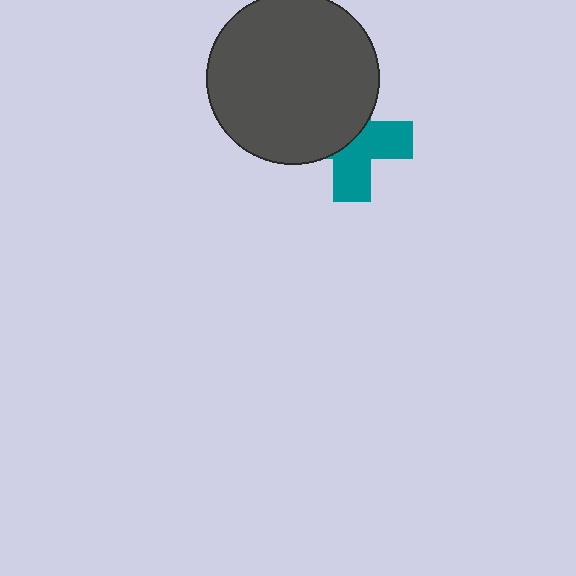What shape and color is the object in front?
The object in front is a dark gray circle.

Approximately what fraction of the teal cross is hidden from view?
Roughly 50% of the teal cross is hidden behind the dark gray circle.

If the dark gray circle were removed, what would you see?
You would see the complete teal cross.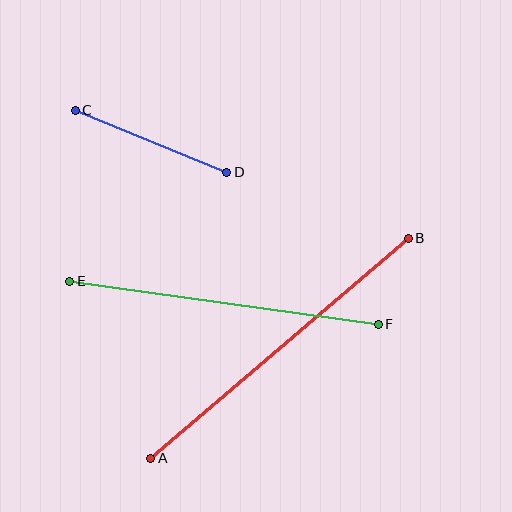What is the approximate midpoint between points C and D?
The midpoint is at approximately (151, 141) pixels.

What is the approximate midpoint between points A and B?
The midpoint is at approximately (279, 348) pixels.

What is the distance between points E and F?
The distance is approximately 311 pixels.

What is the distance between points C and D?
The distance is approximately 164 pixels.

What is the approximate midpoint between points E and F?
The midpoint is at approximately (224, 303) pixels.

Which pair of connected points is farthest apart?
Points A and B are farthest apart.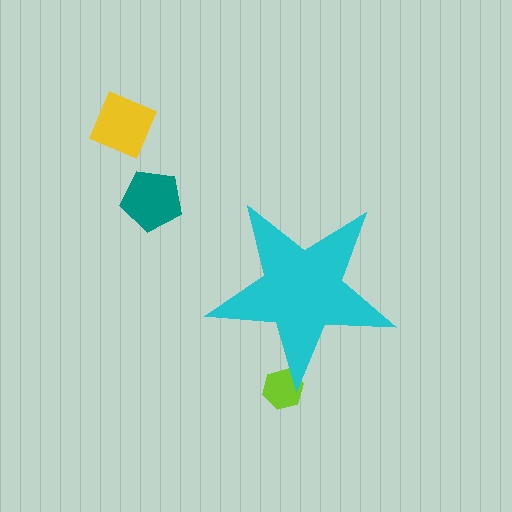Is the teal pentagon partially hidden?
No, the teal pentagon is fully visible.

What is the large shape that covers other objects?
A cyan star.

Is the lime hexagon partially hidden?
Yes, the lime hexagon is partially hidden behind the cyan star.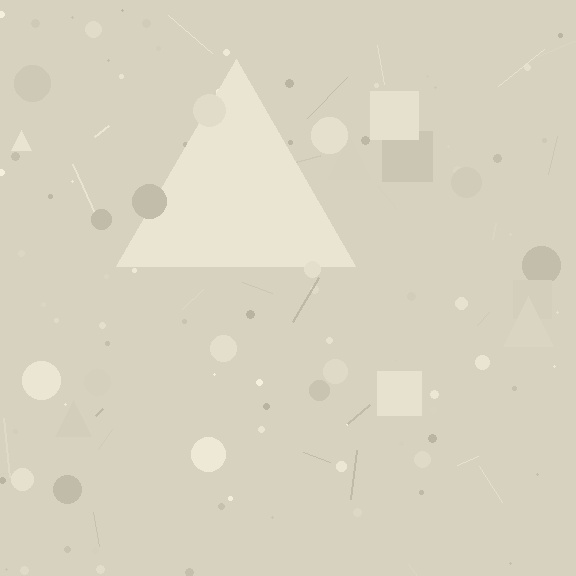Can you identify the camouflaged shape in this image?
The camouflaged shape is a triangle.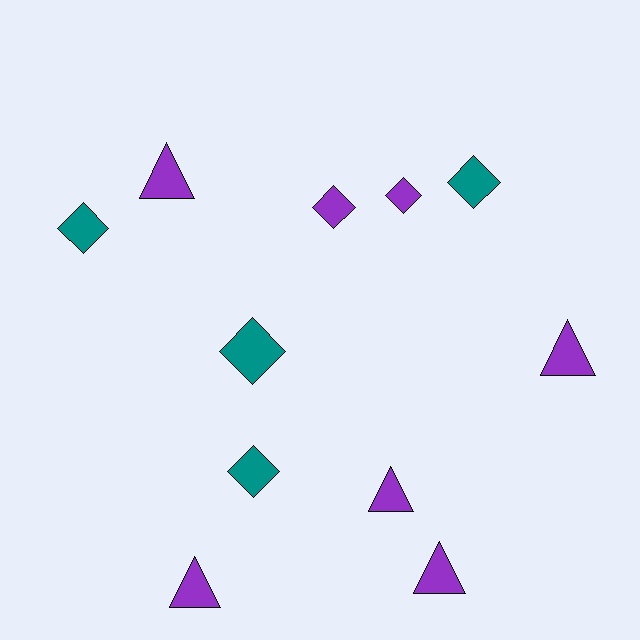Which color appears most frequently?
Purple, with 7 objects.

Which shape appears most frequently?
Diamond, with 6 objects.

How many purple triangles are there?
There are 5 purple triangles.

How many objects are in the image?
There are 11 objects.